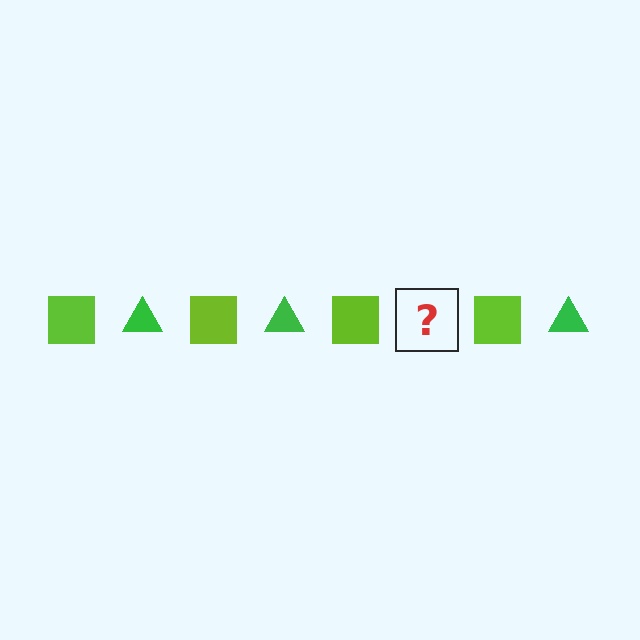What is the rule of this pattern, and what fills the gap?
The rule is that the pattern alternates between lime square and green triangle. The gap should be filled with a green triangle.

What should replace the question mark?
The question mark should be replaced with a green triangle.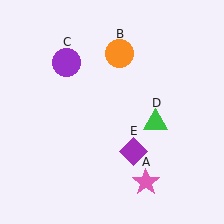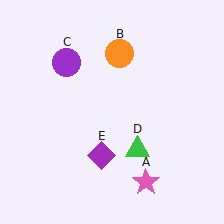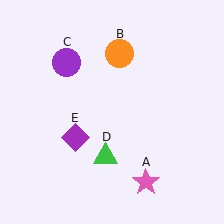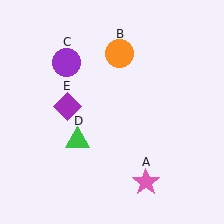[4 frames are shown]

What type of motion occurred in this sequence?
The green triangle (object D), purple diamond (object E) rotated clockwise around the center of the scene.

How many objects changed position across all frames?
2 objects changed position: green triangle (object D), purple diamond (object E).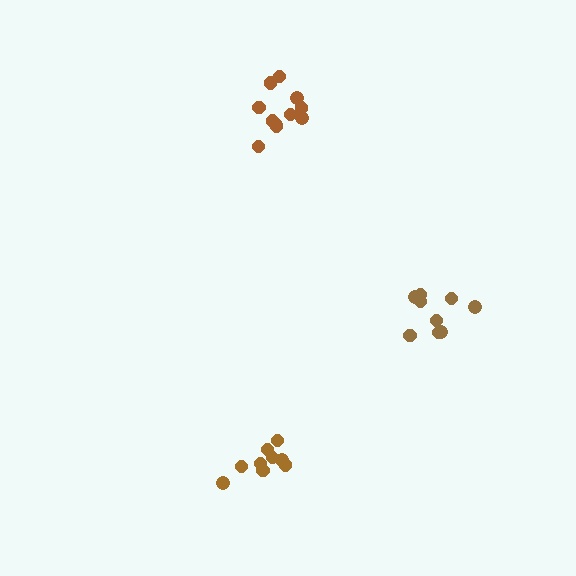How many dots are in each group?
Group 1: 9 dots, Group 2: 9 dots, Group 3: 11 dots (29 total).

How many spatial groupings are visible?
There are 3 spatial groupings.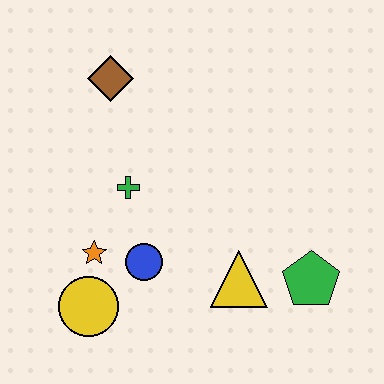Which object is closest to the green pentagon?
The yellow triangle is closest to the green pentagon.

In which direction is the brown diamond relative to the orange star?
The brown diamond is above the orange star.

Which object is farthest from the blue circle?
The brown diamond is farthest from the blue circle.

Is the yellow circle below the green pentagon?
Yes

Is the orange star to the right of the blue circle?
No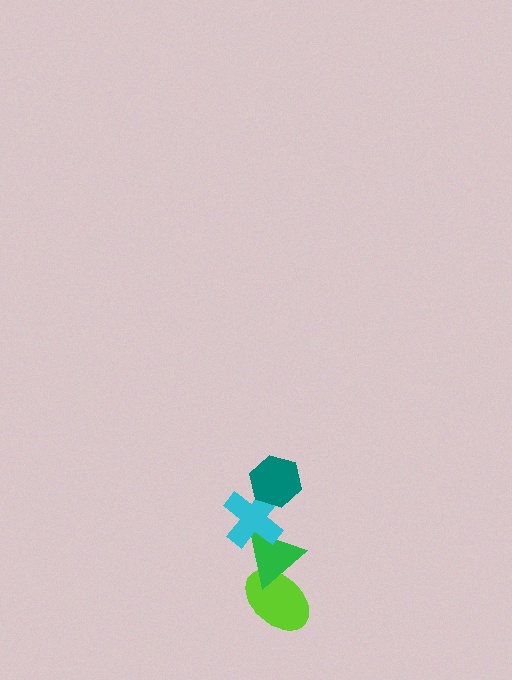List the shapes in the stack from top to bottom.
From top to bottom: the teal hexagon, the cyan cross, the green triangle, the lime ellipse.